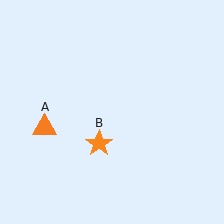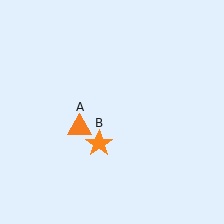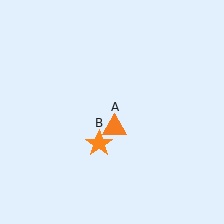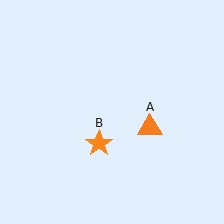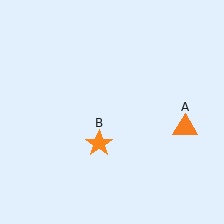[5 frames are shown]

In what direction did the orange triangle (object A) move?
The orange triangle (object A) moved right.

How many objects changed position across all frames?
1 object changed position: orange triangle (object A).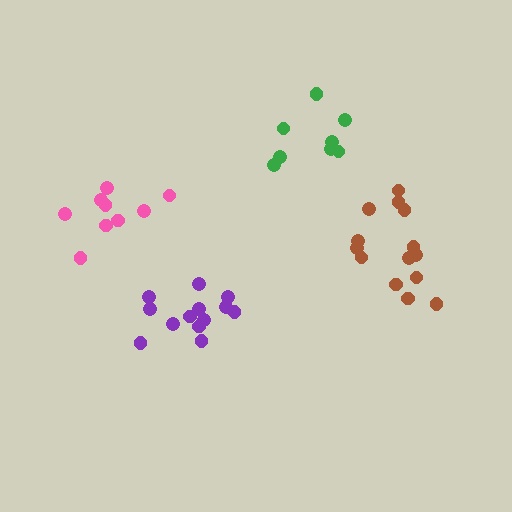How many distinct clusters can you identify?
There are 4 distinct clusters.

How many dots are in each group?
Group 1: 14 dots, Group 2: 9 dots, Group 3: 13 dots, Group 4: 8 dots (44 total).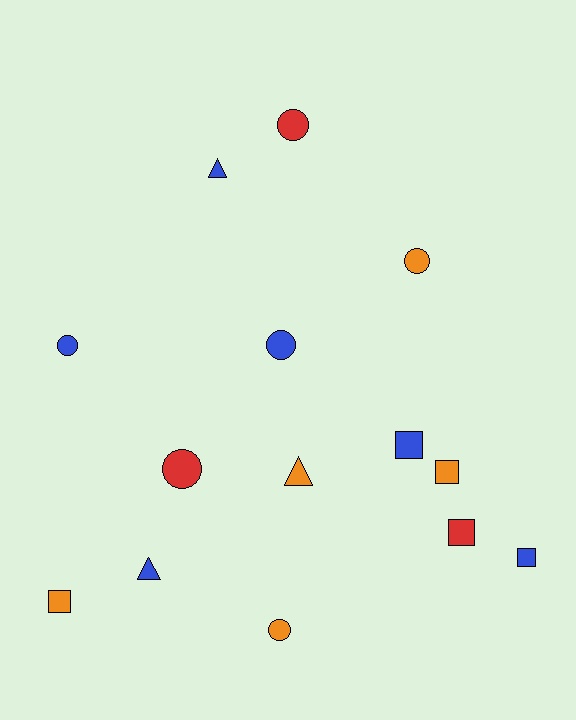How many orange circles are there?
There are 2 orange circles.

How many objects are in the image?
There are 14 objects.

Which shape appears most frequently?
Circle, with 6 objects.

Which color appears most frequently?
Blue, with 6 objects.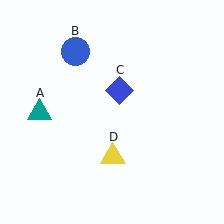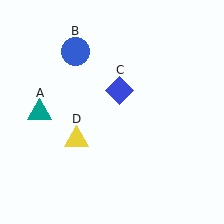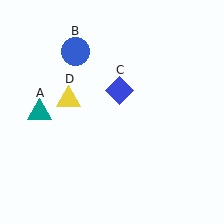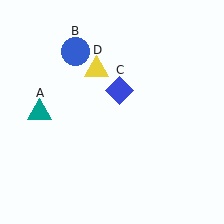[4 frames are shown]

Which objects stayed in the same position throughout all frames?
Teal triangle (object A) and blue circle (object B) and blue diamond (object C) remained stationary.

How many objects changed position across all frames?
1 object changed position: yellow triangle (object D).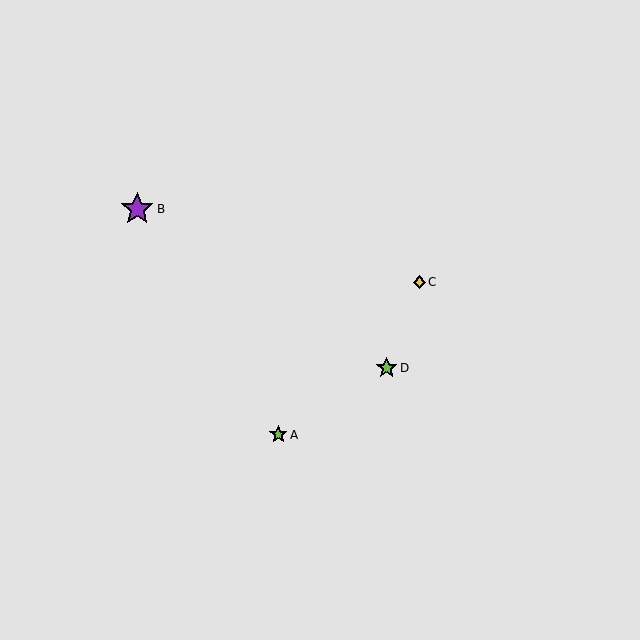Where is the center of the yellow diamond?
The center of the yellow diamond is at (419, 282).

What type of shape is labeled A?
Shape A is a lime star.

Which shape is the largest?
The purple star (labeled B) is the largest.